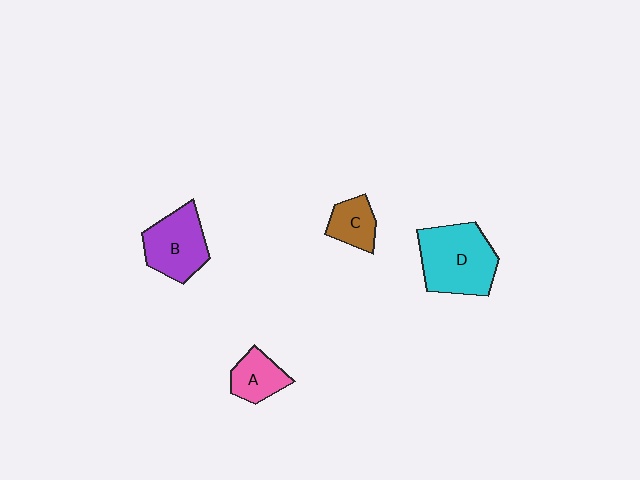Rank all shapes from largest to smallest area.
From largest to smallest: D (cyan), B (purple), A (pink), C (brown).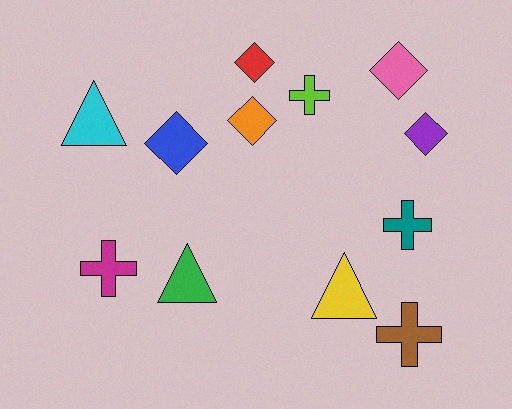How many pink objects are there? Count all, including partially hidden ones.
There is 1 pink object.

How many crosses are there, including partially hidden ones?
There are 4 crosses.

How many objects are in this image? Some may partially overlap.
There are 12 objects.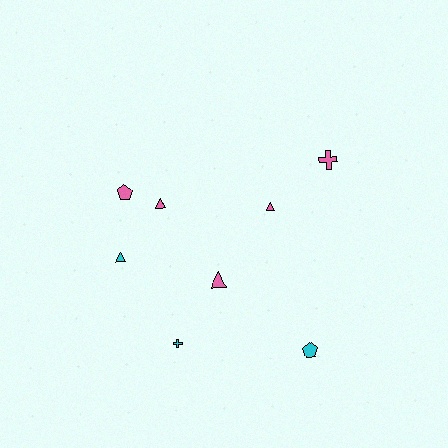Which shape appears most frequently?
Triangle, with 4 objects.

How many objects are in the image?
There are 8 objects.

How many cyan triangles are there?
There is 1 cyan triangle.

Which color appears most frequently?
Pink, with 5 objects.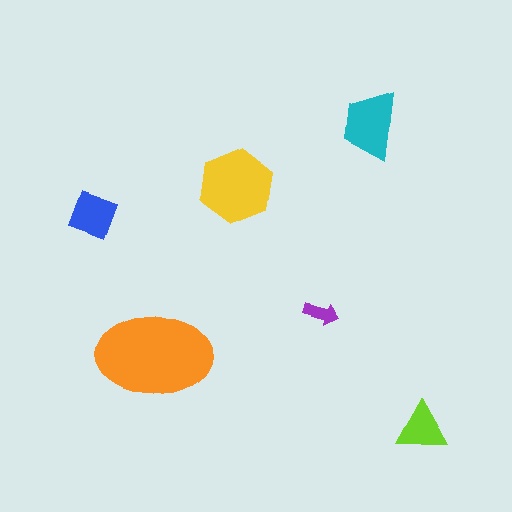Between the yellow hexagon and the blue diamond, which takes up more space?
The yellow hexagon.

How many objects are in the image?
There are 6 objects in the image.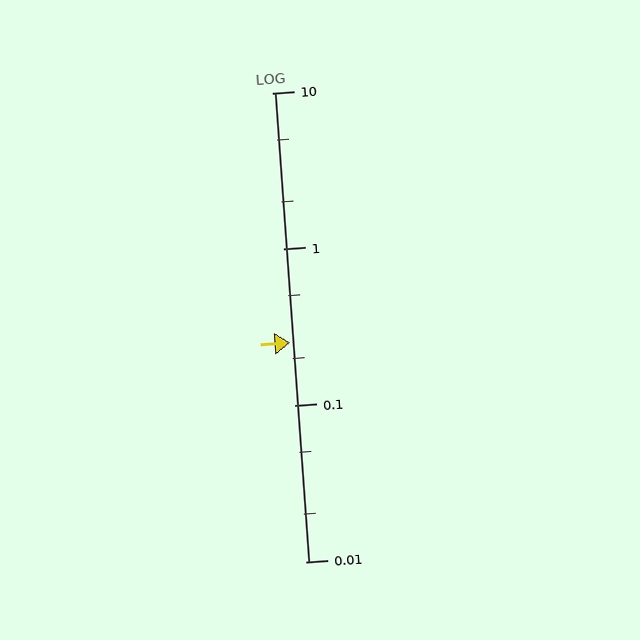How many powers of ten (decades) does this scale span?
The scale spans 3 decades, from 0.01 to 10.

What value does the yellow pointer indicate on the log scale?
The pointer indicates approximately 0.25.